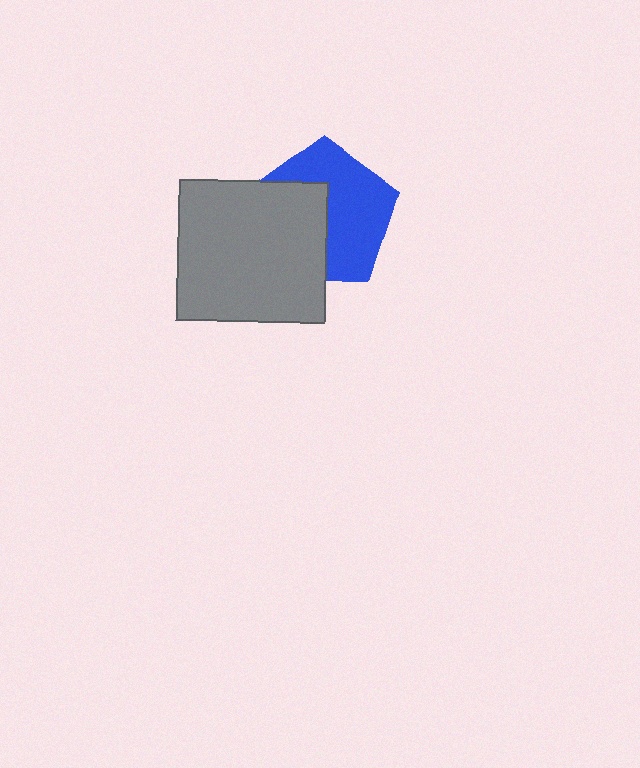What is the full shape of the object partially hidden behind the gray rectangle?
The partially hidden object is a blue pentagon.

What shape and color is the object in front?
The object in front is a gray rectangle.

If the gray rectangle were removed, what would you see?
You would see the complete blue pentagon.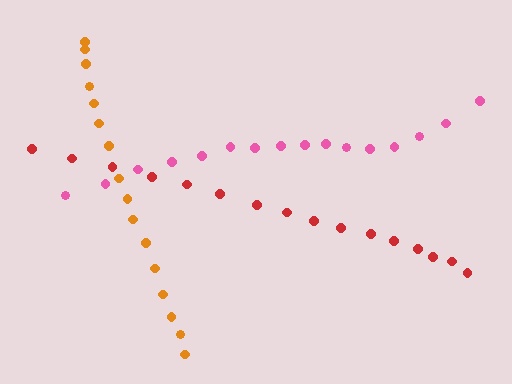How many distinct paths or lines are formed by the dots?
There are 3 distinct paths.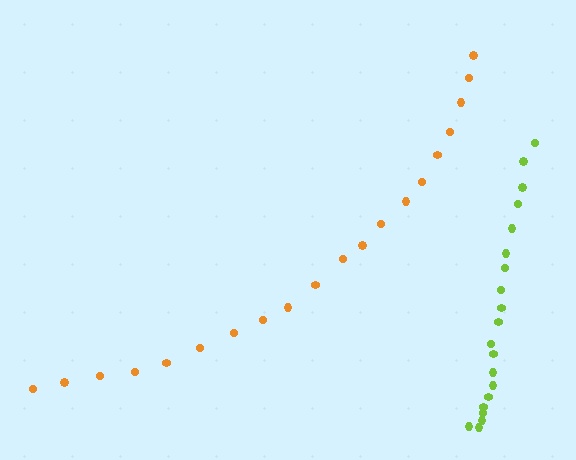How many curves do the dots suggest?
There are 2 distinct paths.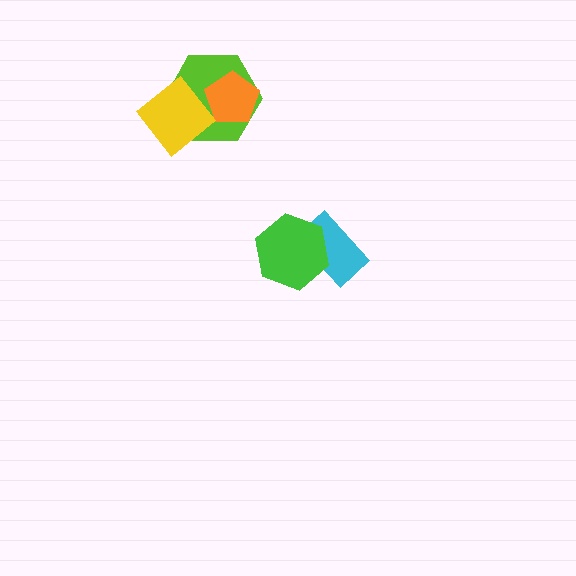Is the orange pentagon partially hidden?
Yes, it is partially covered by another shape.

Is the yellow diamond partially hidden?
No, no other shape covers it.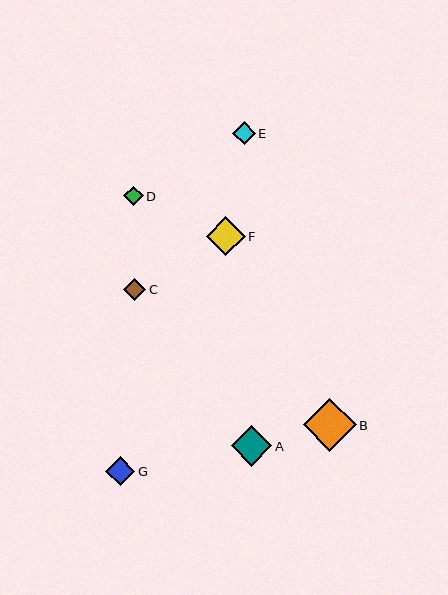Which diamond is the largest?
Diamond B is the largest with a size of approximately 52 pixels.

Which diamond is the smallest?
Diamond D is the smallest with a size of approximately 20 pixels.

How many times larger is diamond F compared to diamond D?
Diamond F is approximately 1.9 times the size of diamond D.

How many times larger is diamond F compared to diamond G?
Diamond F is approximately 1.3 times the size of diamond G.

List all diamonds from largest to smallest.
From largest to smallest: B, A, F, G, E, C, D.